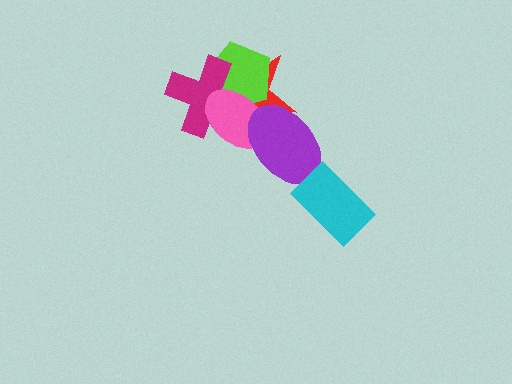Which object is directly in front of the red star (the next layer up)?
The lime pentagon is directly in front of the red star.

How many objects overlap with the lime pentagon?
3 objects overlap with the lime pentagon.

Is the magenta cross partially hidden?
Yes, it is partially covered by another shape.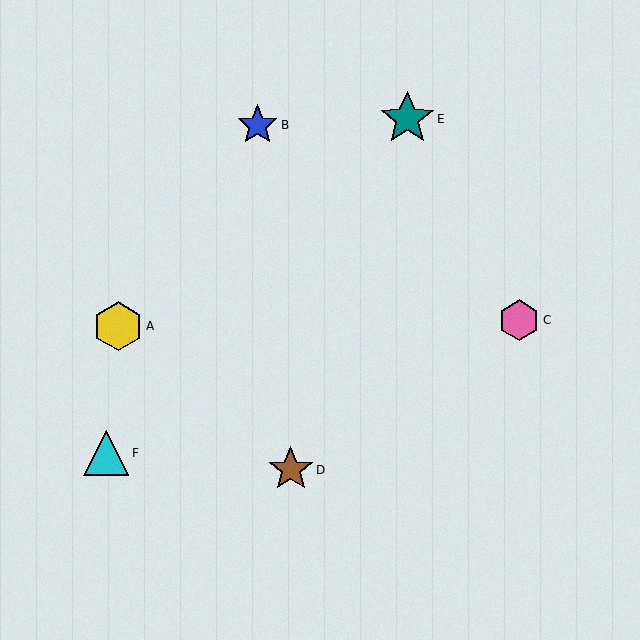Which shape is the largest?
The teal star (labeled E) is the largest.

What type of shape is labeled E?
Shape E is a teal star.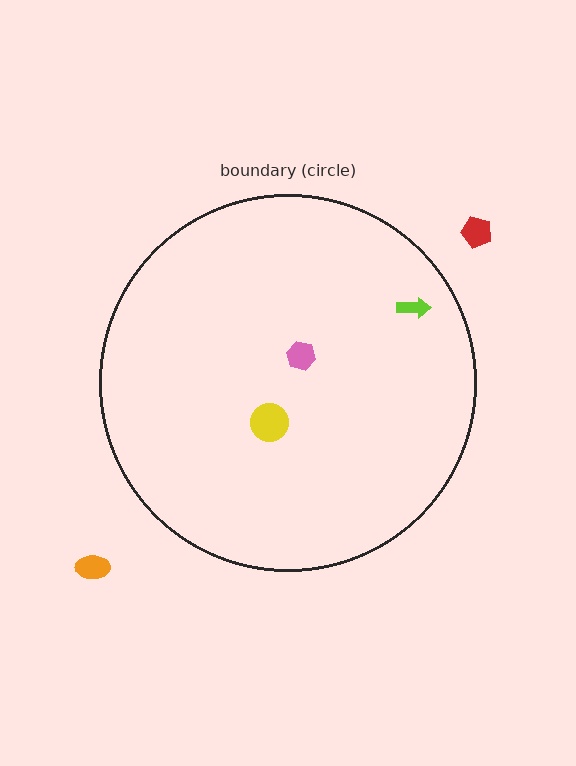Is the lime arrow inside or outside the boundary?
Inside.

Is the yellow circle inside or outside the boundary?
Inside.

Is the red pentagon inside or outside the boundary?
Outside.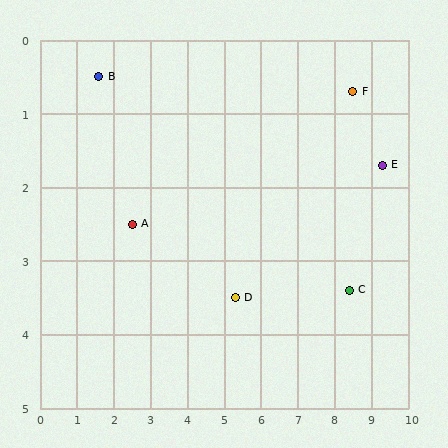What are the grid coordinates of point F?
Point F is at approximately (8.5, 0.7).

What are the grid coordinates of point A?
Point A is at approximately (2.5, 2.5).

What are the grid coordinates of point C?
Point C is at approximately (8.4, 3.4).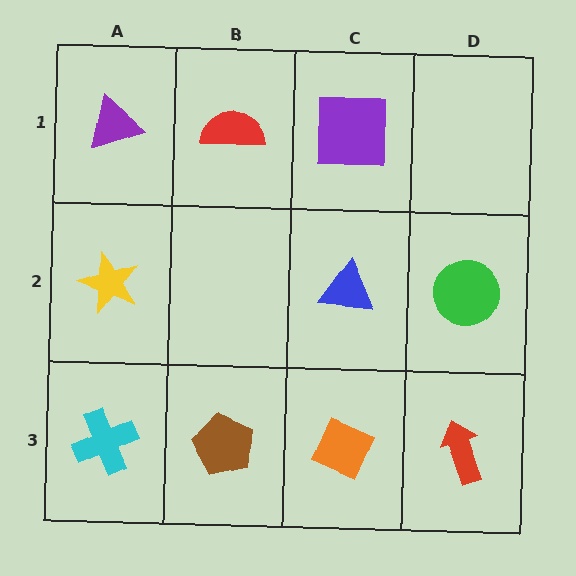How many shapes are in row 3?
4 shapes.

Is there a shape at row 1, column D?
No, that cell is empty.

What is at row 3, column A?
A cyan cross.